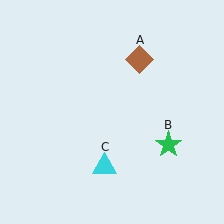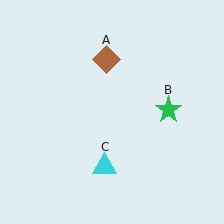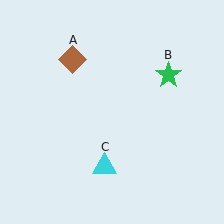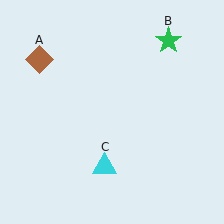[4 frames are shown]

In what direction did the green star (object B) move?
The green star (object B) moved up.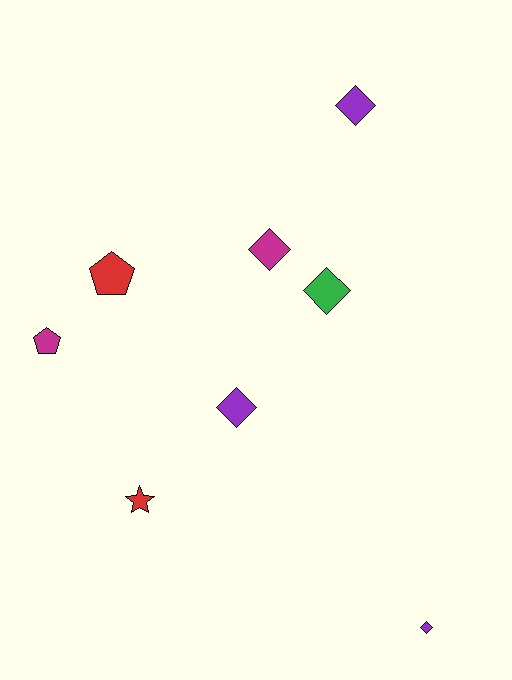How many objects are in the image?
There are 8 objects.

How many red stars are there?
There is 1 red star.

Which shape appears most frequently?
Diamond, with 5 objects.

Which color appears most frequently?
Purple, with 3 objects.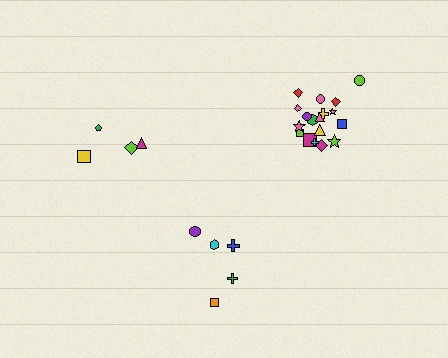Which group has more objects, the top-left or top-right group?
The top-right group.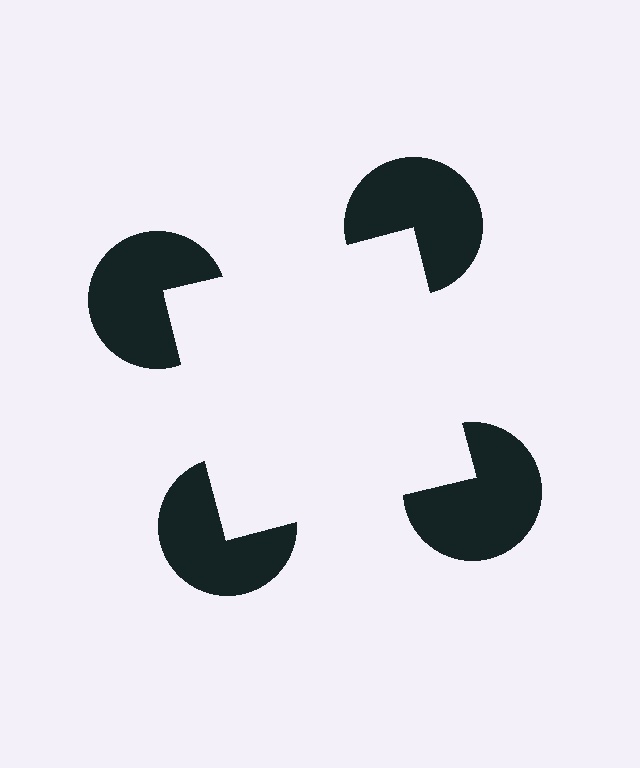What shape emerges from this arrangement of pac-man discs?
An illusory square — its edges are inferred from the aligned wedge cuts in the pac-man discs, not physically drawn.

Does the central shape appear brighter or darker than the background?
It typically appears slightly brighter than the background, even though no actual brightness change is drawn.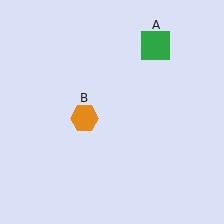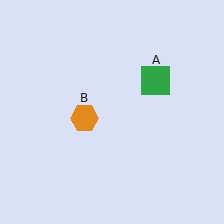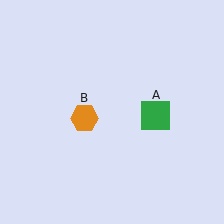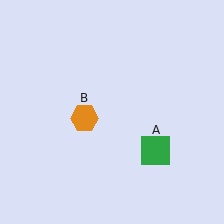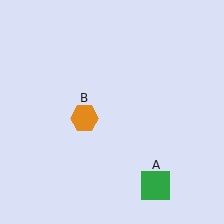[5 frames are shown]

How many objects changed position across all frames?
1 object changed position: green square (object A).